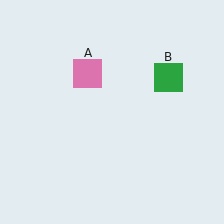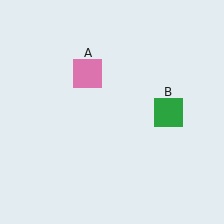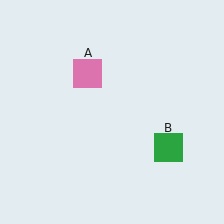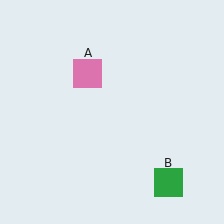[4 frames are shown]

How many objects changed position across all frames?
1 object changed position: green square (object B).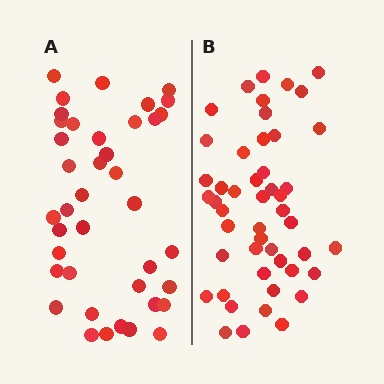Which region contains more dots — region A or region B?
Region B (the right region) has more dots.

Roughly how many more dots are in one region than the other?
Region B has roughly 8 or so more dots than region A.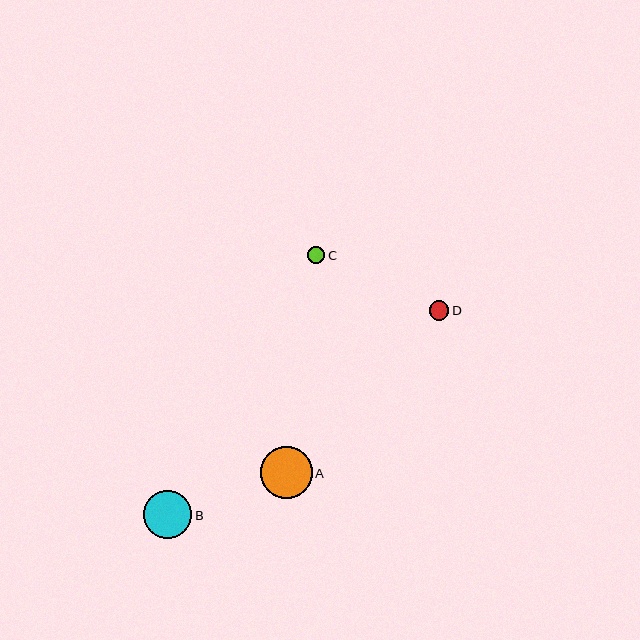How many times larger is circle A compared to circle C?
Circle A is approximately 3.1 times the size of circle C.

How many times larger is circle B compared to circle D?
Circle B is approximately 2.5 times the size of circle D.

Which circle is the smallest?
Circle C is the smallest with a size of approximately 17 pixels.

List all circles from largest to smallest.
From largest to smallest: A, B, D, C.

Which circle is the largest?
Circle A is the largest with a size of approximately 52 pixels.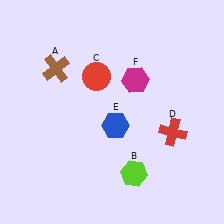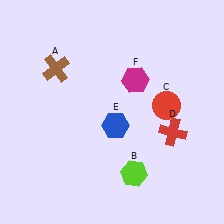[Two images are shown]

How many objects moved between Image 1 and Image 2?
1 object moved between the two images.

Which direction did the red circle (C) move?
The red circle (C) moved right.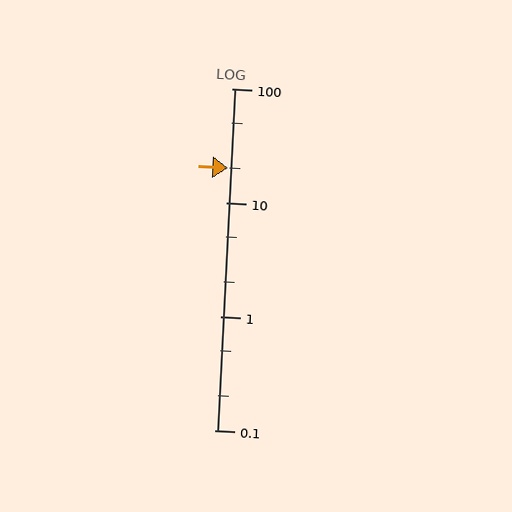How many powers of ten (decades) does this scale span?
The scale spans 3 decades, from 0.1 to 100.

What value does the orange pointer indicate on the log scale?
The pointer indicates approximately 20.